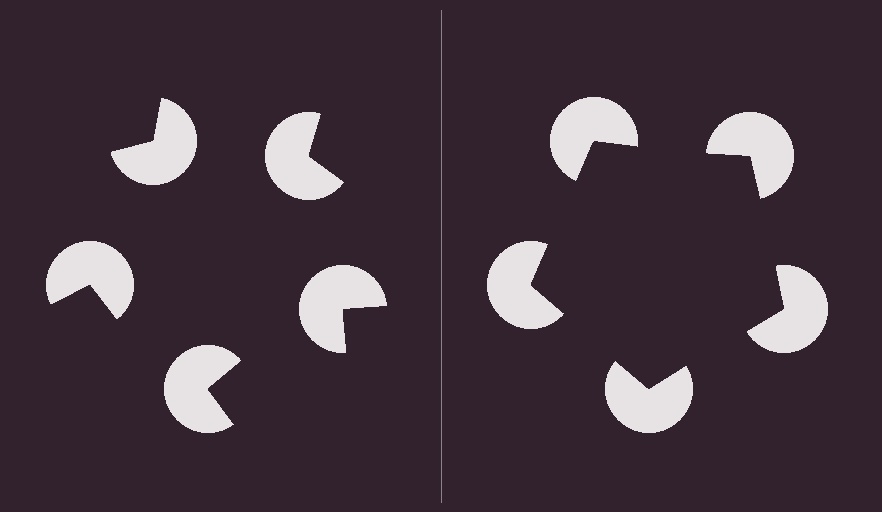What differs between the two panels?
The pac-man discs are positioned identically on both sides; only the wedge orientations differ. On the right they align to a pentagon; on the left they are misaligned.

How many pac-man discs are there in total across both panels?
10 — 5 on each side.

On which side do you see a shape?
An illusory pentagon appears on the right side. On the left side the wedge cuts are rotated, so no coherent shape forms.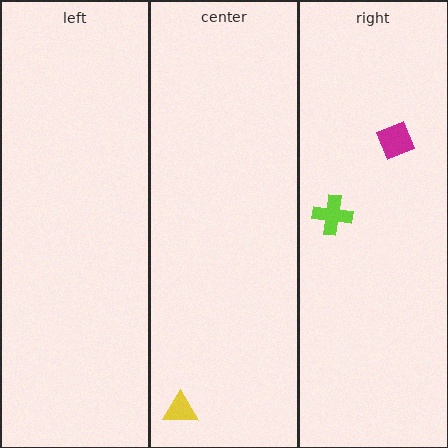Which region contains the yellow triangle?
The center region.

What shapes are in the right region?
The magenta diamond, the lime cross.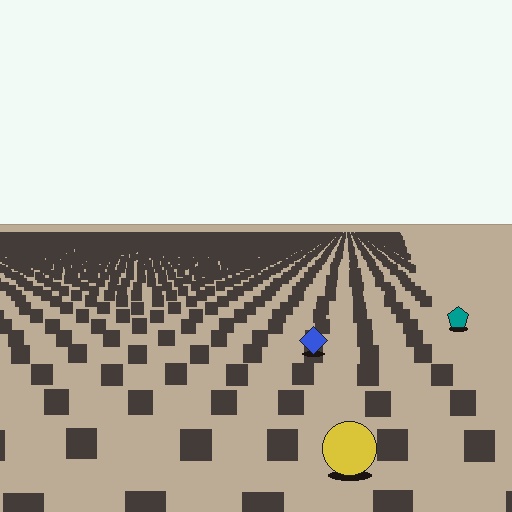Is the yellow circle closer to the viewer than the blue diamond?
Yes. The yellow circle is closer — you can tell from the texture gradient: the ground texture is coarser near it.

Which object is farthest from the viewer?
The teal pentagon is farthest from the viewer. It appears smaller and the ground texture around it is denser.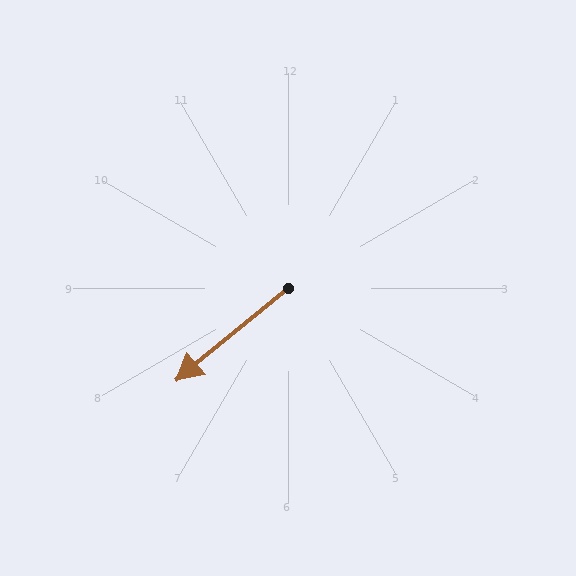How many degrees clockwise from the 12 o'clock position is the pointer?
Approximately 231 degrees.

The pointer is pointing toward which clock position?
Roughly 8 o'clock.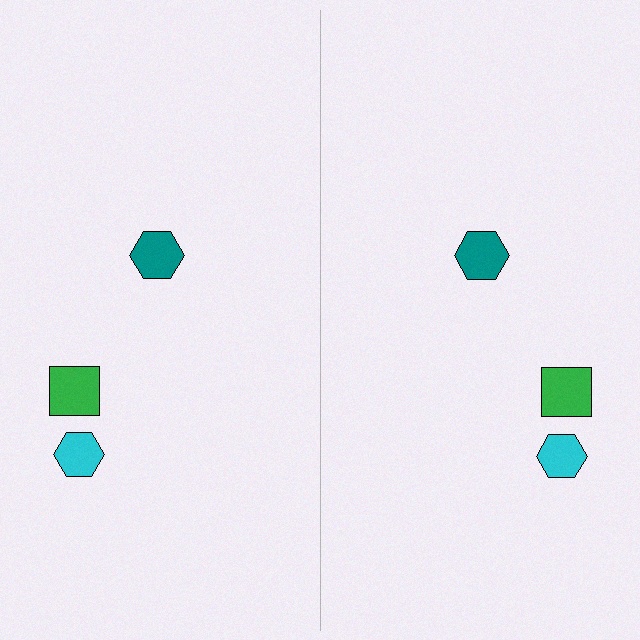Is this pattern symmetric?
Yes, this pattern has bilateral (reflection) symmetry.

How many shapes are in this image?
There are 6 shapes in this image.